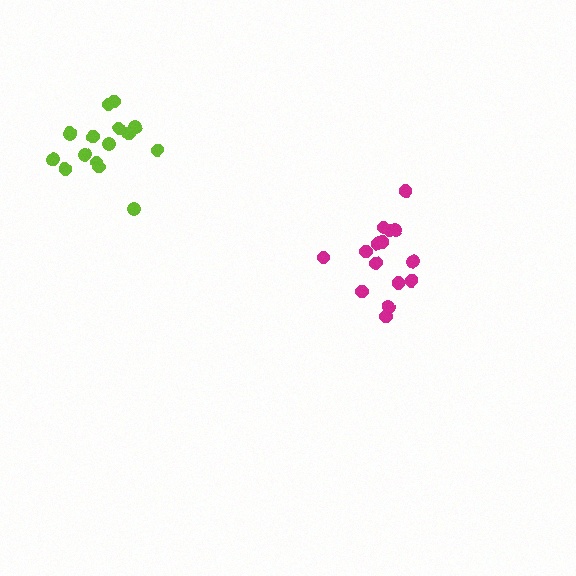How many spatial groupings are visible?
There are 2 spatial groupings.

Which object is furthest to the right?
The magenta cluster is rightmost.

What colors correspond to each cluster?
The clusters are colored: lime, magenta.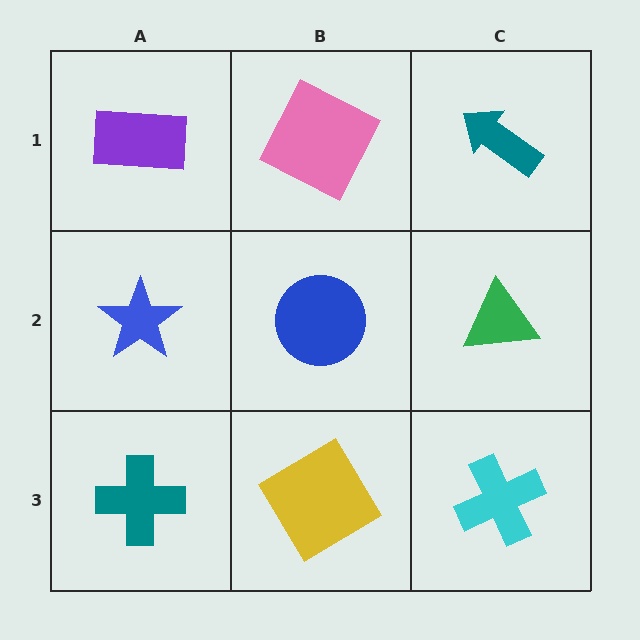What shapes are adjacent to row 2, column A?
A purple rectangle (row 1, column A), a teal cross (row 3, column A), a blue circle (row 2, column B).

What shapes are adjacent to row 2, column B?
A pink square (row 1, column B), a yellow diamond (row 3, column B), a blue star (row 2, column A), a green triangle (row 2, column C).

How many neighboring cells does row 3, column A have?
2.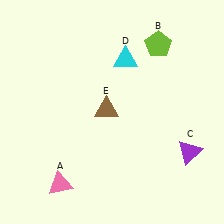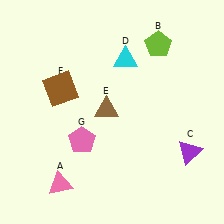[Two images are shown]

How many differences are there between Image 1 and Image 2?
There are 2 differences between the two images.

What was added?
A brown square (F), a pink pentagon (G) were added in Image 2.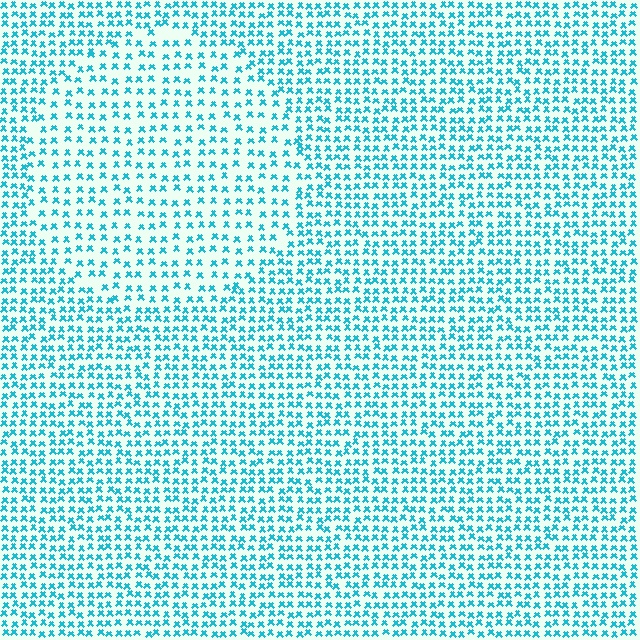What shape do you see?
I see a circle.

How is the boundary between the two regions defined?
The boundary is defined by a change in element density (approximately 1.6x ratio). All elements are the same color, size, and shape.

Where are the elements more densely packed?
The elements are more densely packed outside the circle boundary.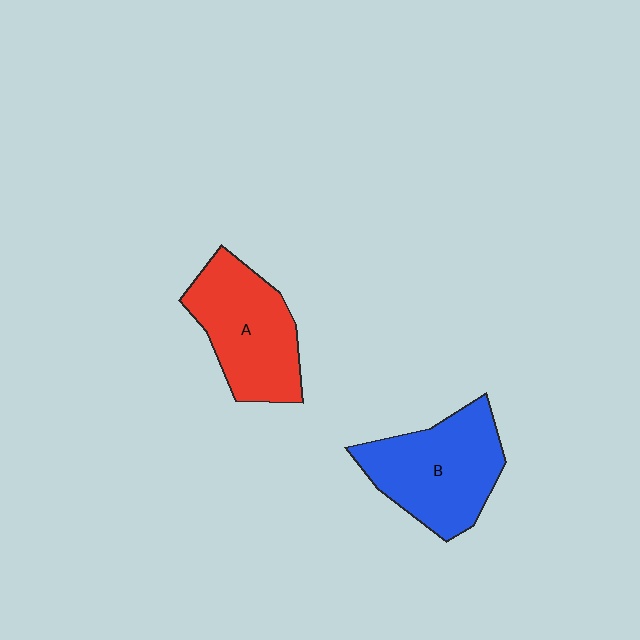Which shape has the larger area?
Shape B (blue).